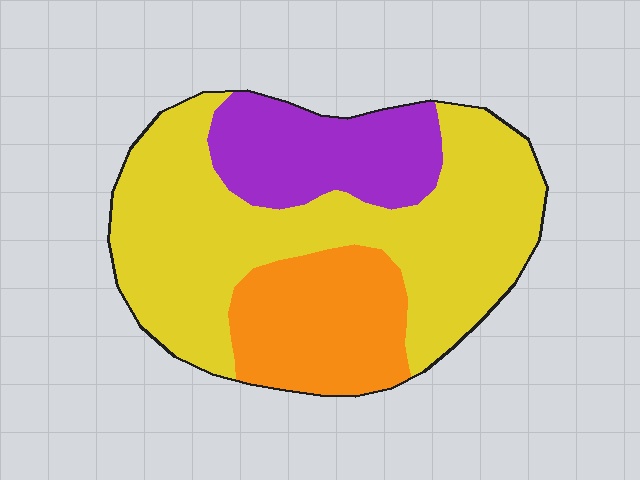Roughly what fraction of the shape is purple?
Purple covers roughly 20% of the shape.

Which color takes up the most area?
Yellow, at roughly 60%.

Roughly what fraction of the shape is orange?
Orange covers roughly 20% of the shape.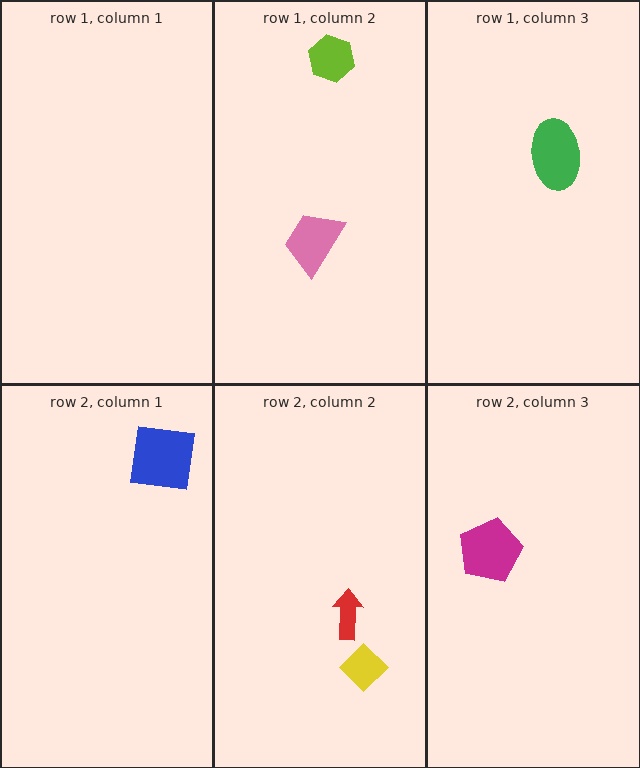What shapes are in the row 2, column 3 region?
The magenta pentagon.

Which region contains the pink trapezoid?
The row 1, column 2 region.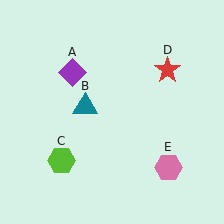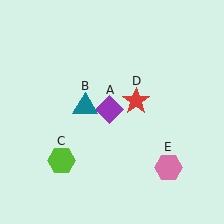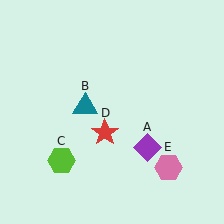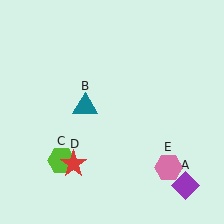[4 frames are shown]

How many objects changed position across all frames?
2 objects changed position: purple diamond (object A), red star (object D).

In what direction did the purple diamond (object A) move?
The purple diamond (object A) moved down and to the right.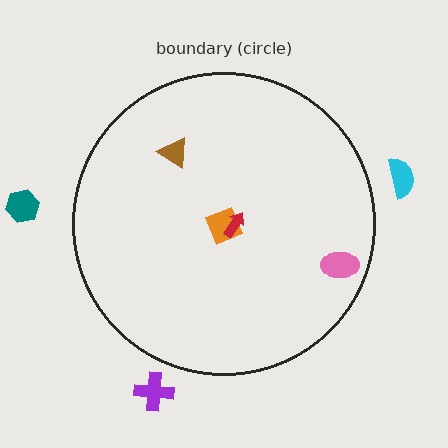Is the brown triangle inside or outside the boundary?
Inside.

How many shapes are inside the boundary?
4 inside, 3 outside.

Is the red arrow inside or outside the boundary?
Inside.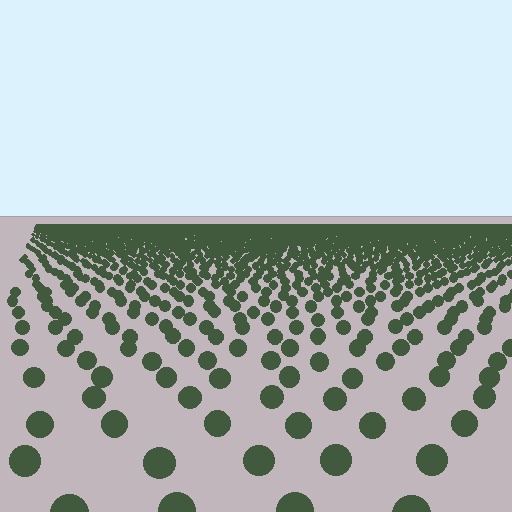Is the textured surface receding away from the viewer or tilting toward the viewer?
The surface is receding away from the viewer. Texture elements get smaller and denser toward the top.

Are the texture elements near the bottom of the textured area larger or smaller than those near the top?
Larger. Near the bottom, elements are closer to the viewer and appear at a bigger on-screen size.